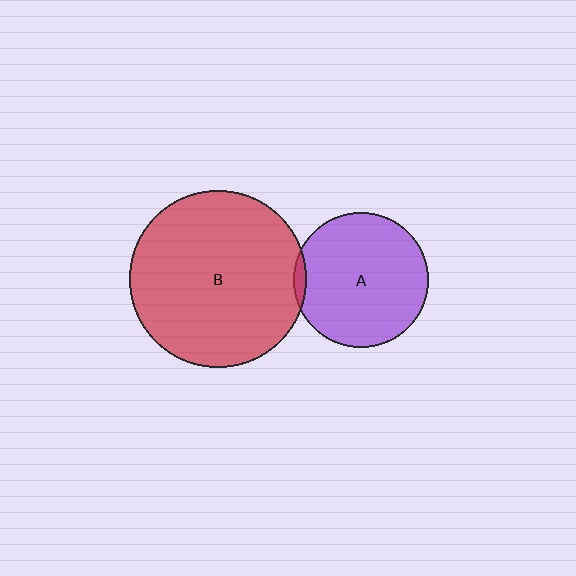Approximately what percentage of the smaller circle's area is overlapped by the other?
Approximately 5%.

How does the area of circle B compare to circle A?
Approximately 1.7 times.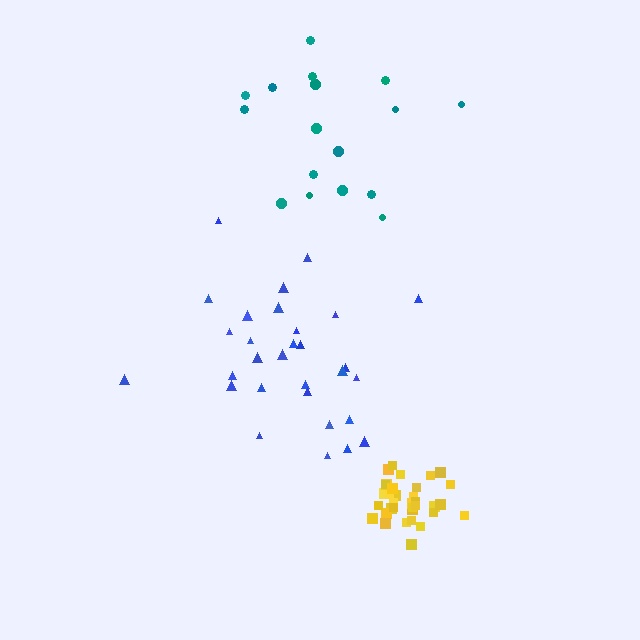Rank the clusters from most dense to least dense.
yellow, blue, teal.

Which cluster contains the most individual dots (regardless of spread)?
Yellow (34).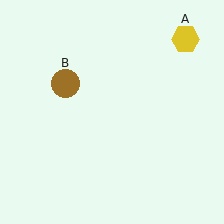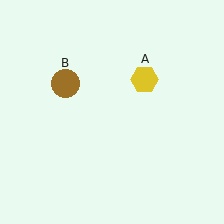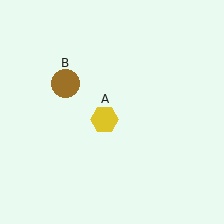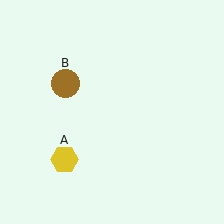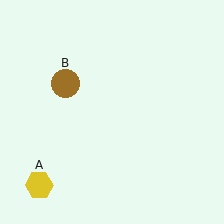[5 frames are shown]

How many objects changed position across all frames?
1 object changed position: yellow hexagon (object A).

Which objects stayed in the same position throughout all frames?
Brown circle (object B) remained stationary.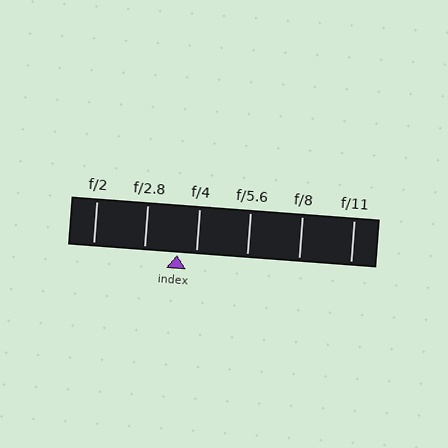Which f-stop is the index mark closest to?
The index mark is closest to f/4.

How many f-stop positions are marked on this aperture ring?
There are 6 f-stop positions marked.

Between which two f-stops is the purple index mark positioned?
The index mark is between f/2.8 and f/4.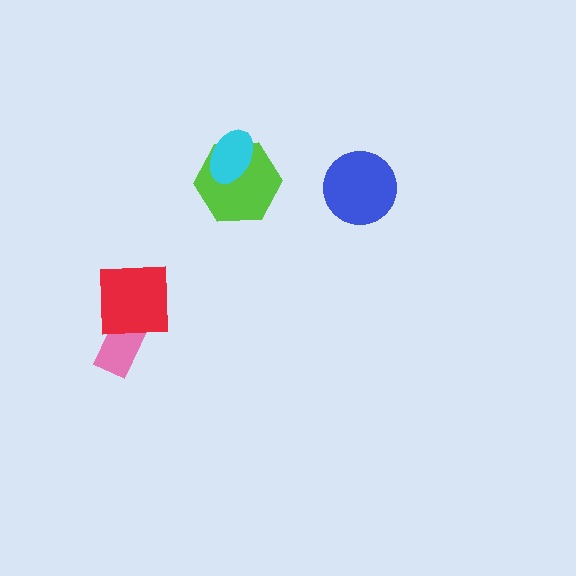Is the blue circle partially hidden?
No, no other shape covers it.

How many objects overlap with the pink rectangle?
1 object overlaps with the pink rectangle.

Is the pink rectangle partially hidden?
Yes, it is partially covered by another shape.